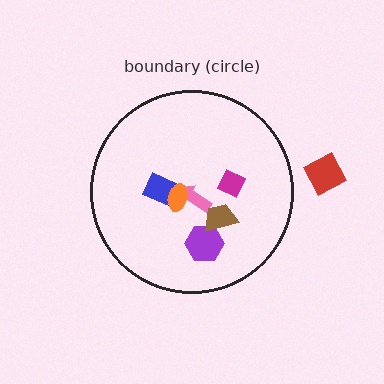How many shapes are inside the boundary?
6 inside, 1 outside.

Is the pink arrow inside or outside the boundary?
Inside.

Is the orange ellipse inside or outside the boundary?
Inside.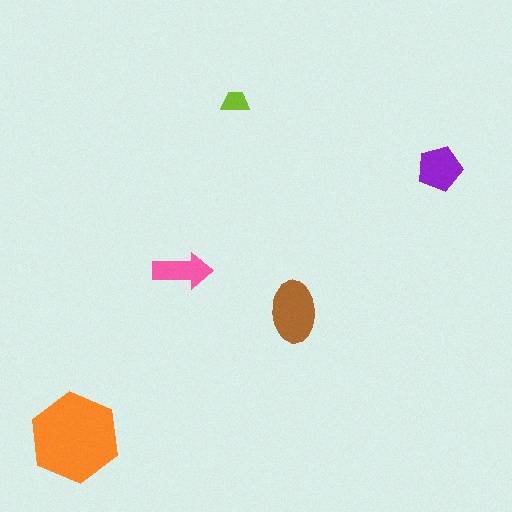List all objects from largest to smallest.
The orange hexagon, the brown ellipse, the purple pentagon, the pink arrow, the lime trapezoid.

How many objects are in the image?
There are 5 objects in the image.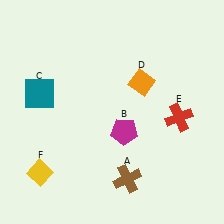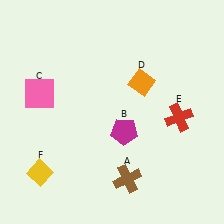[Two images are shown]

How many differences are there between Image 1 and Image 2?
There is 1 difference between the two images.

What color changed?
The square (C) changed from teal in Image 1 to pink in Image 2.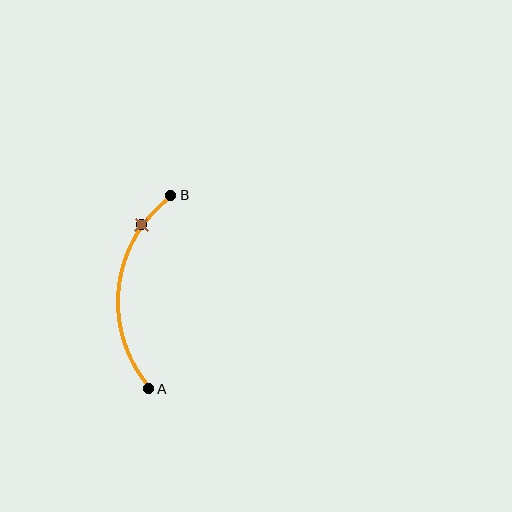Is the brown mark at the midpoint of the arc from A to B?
No. The brown mark lies on the arc but is closer to endpoint B. The arc midpoint would be at the point on the curve equidistant along the arc from both A and B.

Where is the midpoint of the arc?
The arc midpoint is the point on the curve farthest from the straight line joining A and B. It sits to the left of that line.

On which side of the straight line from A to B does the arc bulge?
The arc bulges to the left of the straight line connecting A and B.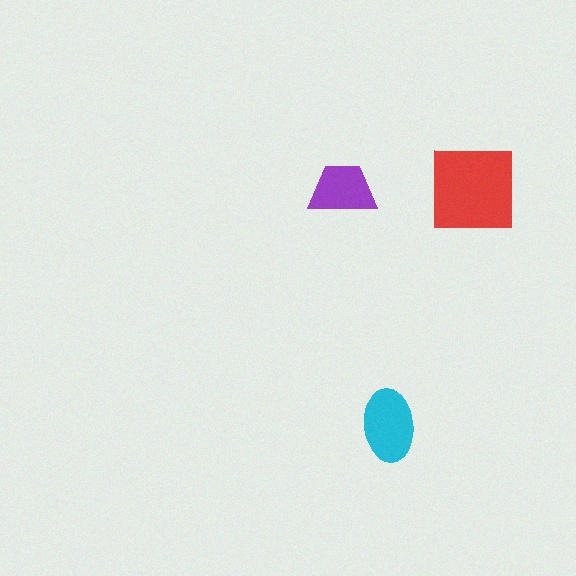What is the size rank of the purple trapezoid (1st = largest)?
3rd.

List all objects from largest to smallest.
The red square, the cyan ellipse, the purple trapezoid.